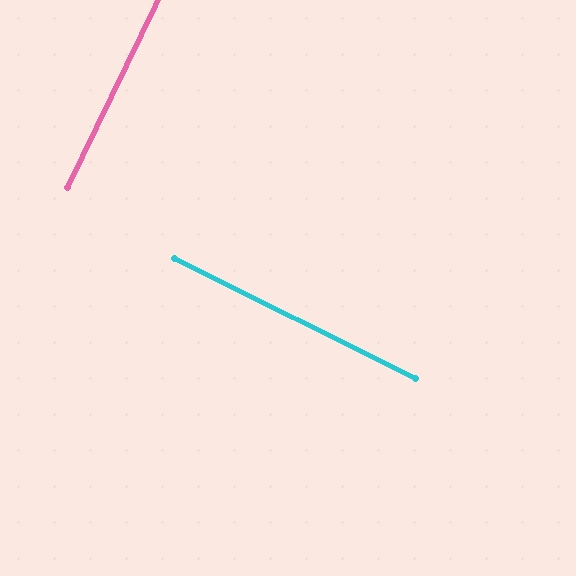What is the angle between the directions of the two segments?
Approximately 89 degrees.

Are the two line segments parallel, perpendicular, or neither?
Perpendicular — they meet at approximately 89°.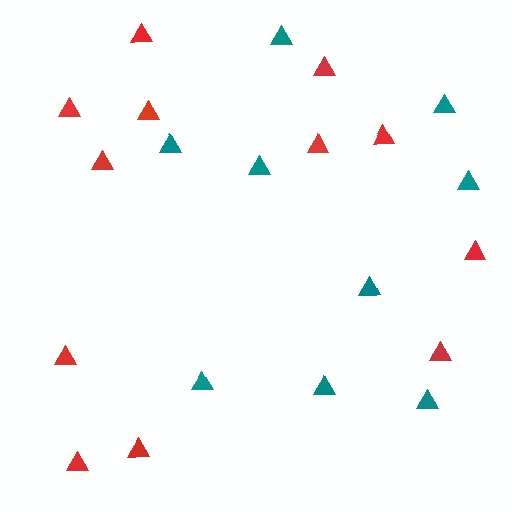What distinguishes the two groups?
There are 2 groups: one group of red triangles (12) and one group of teal triangles (9).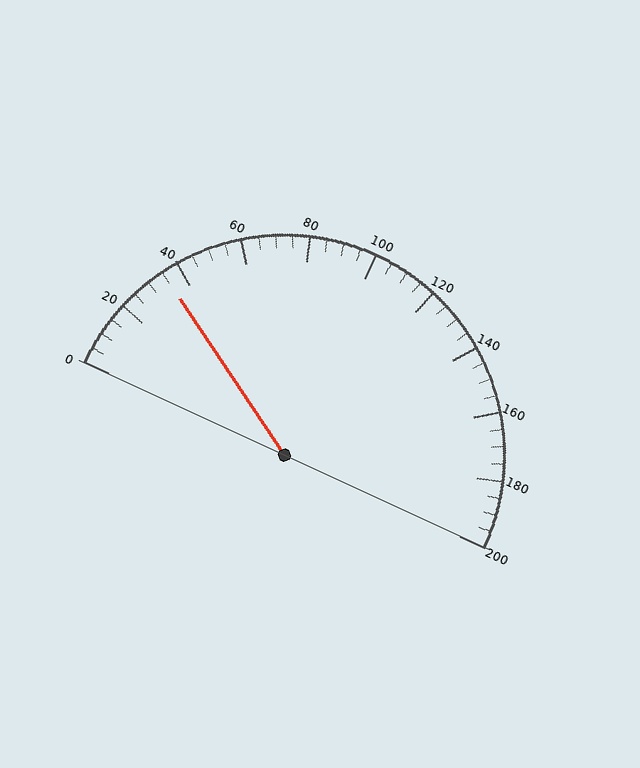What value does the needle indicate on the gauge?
The needle indicates approximately 35.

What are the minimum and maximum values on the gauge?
The gauge ranges from 0 to 200.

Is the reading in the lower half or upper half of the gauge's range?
The reading is in the lower half of the range (0 to 200).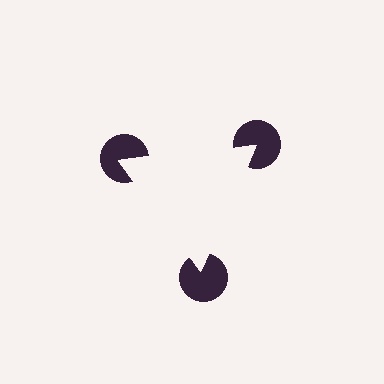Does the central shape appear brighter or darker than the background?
It typically appears slightly brighter than the background, even though no actual brightness change is drawn.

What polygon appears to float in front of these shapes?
An illusory triangle — its edges are inferred from the aligned wedge cuts in the pac-man discs, not physically drawn.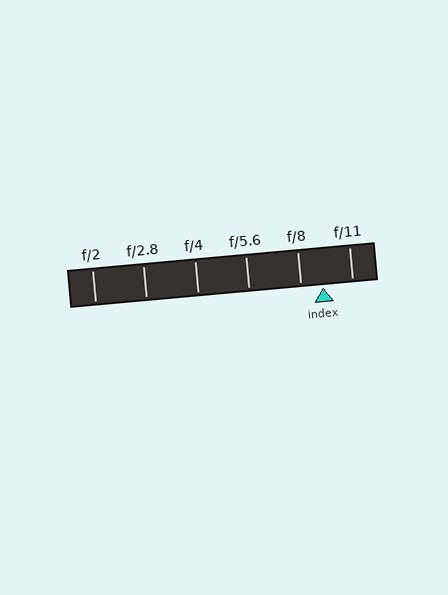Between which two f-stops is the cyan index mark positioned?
The index mark is between f/8 and f/11.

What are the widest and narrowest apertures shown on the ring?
The widest aperture shown is f/2 and the narrowest is f/11.